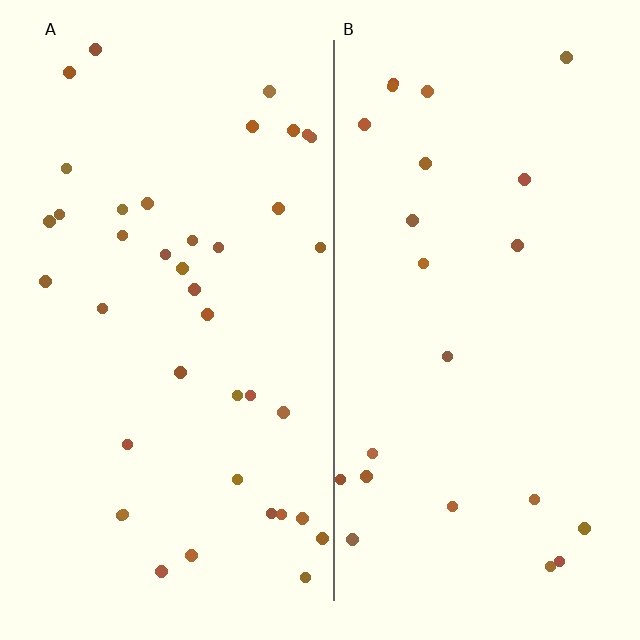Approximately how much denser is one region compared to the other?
Approximately 1.7× — region A over region B.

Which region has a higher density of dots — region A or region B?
A (the left).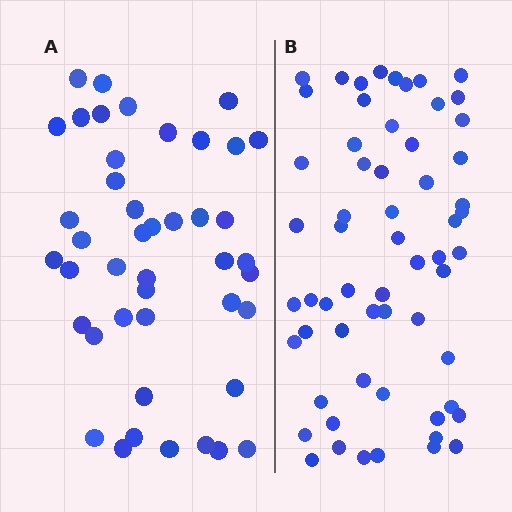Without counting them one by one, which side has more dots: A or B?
Region B (the right region) has more dots.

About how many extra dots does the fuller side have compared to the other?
Region B has approximately 15 more dots than region A.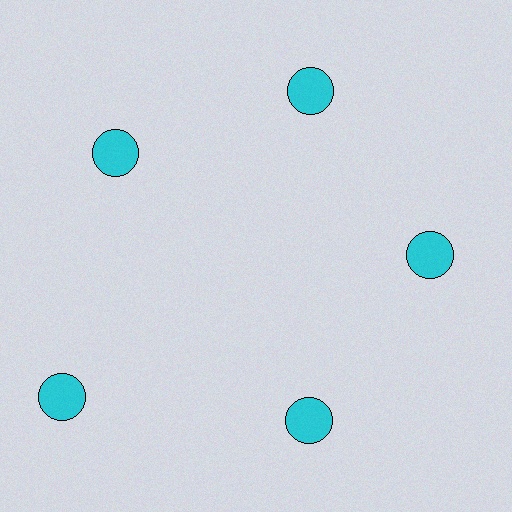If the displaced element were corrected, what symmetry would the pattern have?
It would have 5-fold rotational symmetry — the pattern would map onto itself every 72 degrees.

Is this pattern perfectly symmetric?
No. The 5 cyan circles are arranged in a ring, but one element near the 8 o'clock position is pushed outward from the center, breaking the 5-fold rotational symmetry.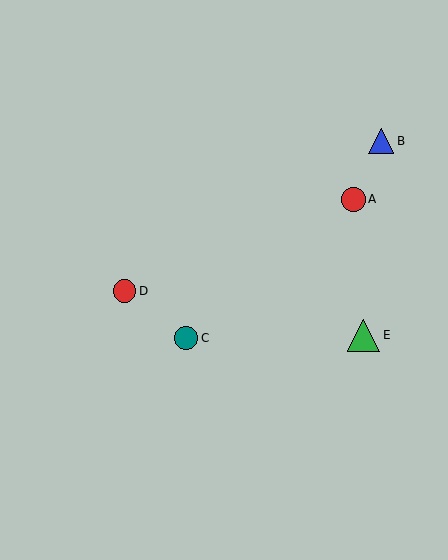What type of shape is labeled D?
Shape D is a red circle.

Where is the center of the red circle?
The center of the red circle is at (124, 291).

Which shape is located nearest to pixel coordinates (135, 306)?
The red circle (labeled D) at (124, 291) is nearest to that location.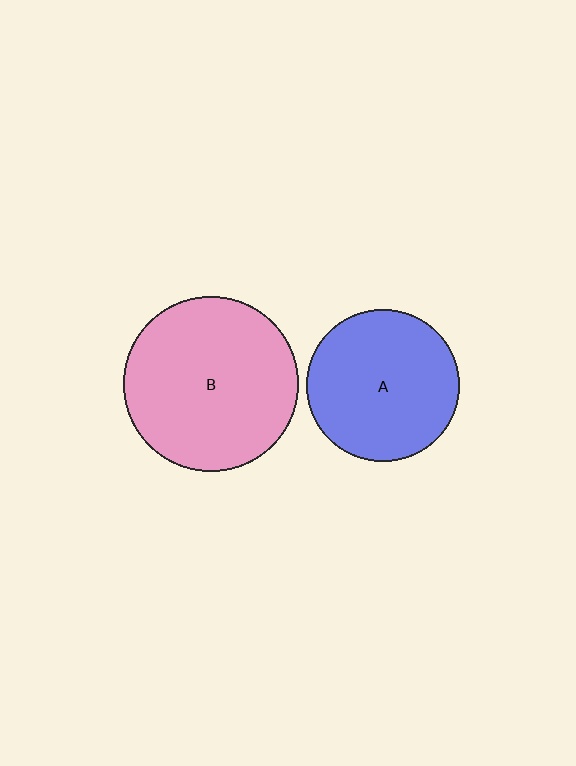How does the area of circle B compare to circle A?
Approximately 1.3 times.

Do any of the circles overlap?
No, none of the circles overlap.